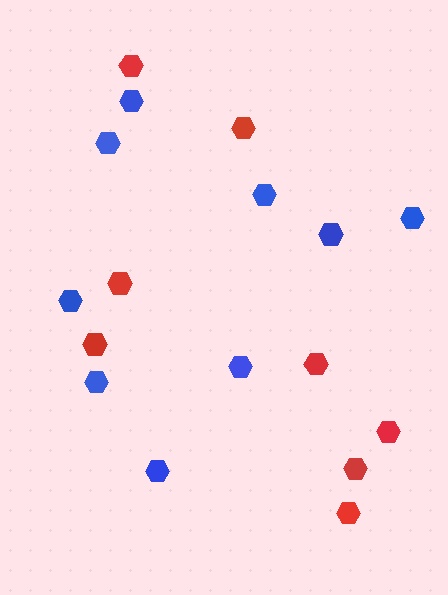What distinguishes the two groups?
There are 2 groups: one group of blue hexagons (9) and one group of red hexagons (8).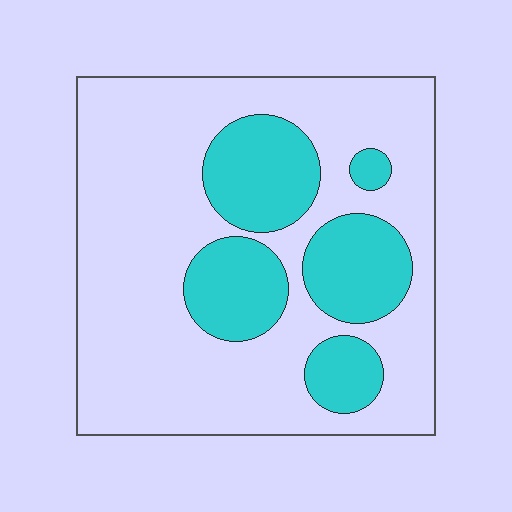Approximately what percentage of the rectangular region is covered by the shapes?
Approximately 30%.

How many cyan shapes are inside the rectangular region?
5.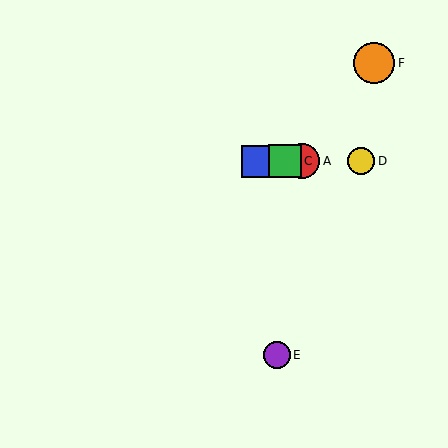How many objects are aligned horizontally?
4 objects (A, B, C, D) are aligned horizontally.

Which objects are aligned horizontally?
Objects A, B, C, D are aligned horizontally.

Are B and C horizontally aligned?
Yes, both are at y≈161.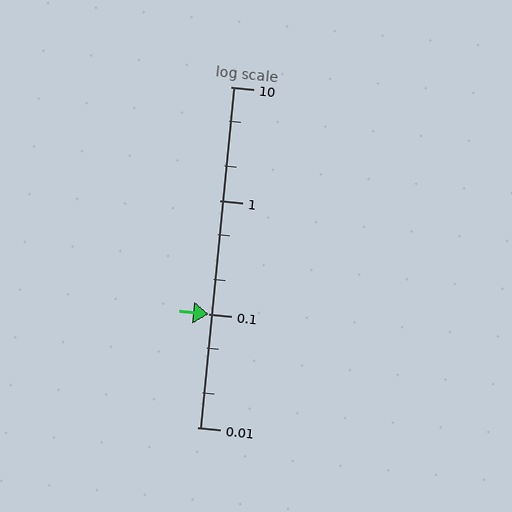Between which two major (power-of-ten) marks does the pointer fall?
The pointer is between 0.01 and 0.1.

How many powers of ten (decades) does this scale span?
The scale spans 3 decades, from 0.01 to 10.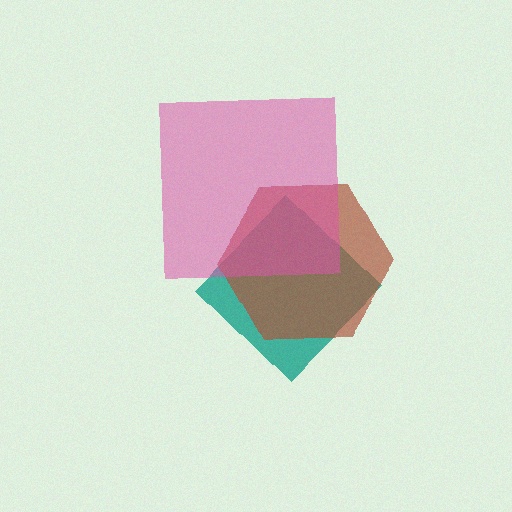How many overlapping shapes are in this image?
There are 3 overlapping shapes in the image.